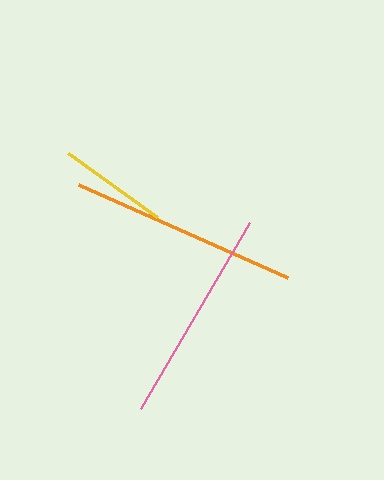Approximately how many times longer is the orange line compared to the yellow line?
The orange line is approximately 2.1 times the length of the yellow line.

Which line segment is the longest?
The orange line is the longest at approximately 228 pixels.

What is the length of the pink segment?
The pink segment is approximately 216 pixels long.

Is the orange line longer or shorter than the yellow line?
The orange line is longer than the yellow line.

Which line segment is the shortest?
The yellow line is the shortest at approximately 109 pixels.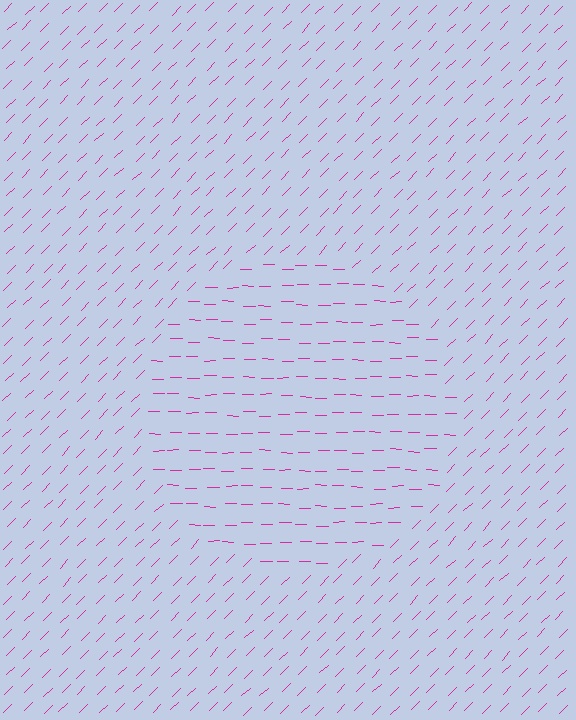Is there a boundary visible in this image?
Yes, there is a texture boundary formed by a change in line orientation.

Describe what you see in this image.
The image is filled with small magenta line segments. A circle region in the image has lines oriented differently from the surrounding lines, creating a visible texture boundary.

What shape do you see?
I see a circle.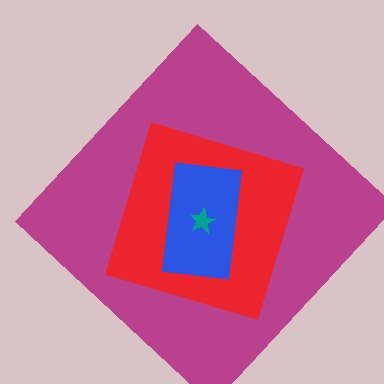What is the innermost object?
The teal star.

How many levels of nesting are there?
4.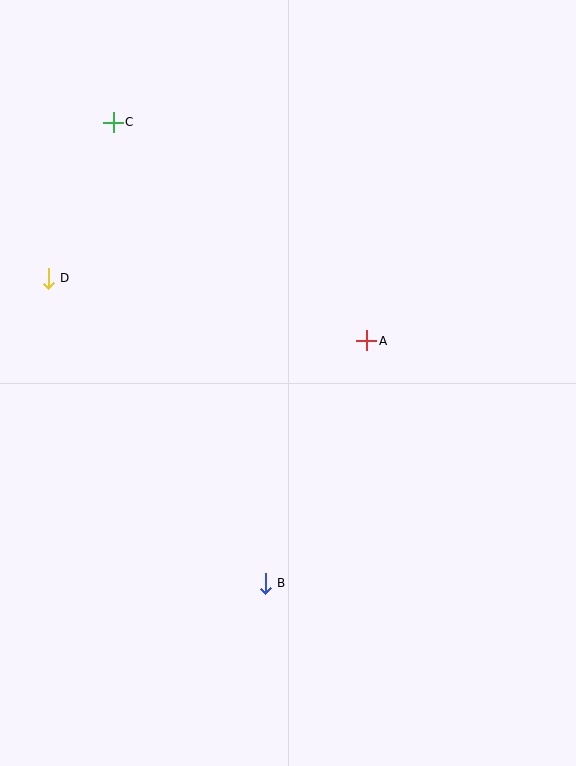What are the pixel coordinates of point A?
Point A is at (367, 341).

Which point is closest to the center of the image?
Point A at (367, 341) is closest to the center.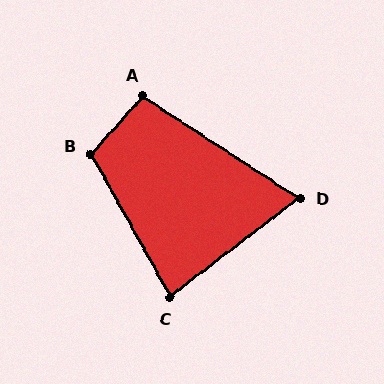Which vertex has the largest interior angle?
B, at approximately 109 degrees.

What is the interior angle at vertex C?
Approximately 82 degrees (acute).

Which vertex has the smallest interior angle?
D, at approximately 71 degrees.